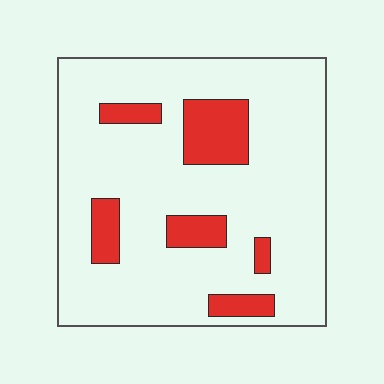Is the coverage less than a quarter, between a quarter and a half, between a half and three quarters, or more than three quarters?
Less than a quarter.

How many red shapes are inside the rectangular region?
6.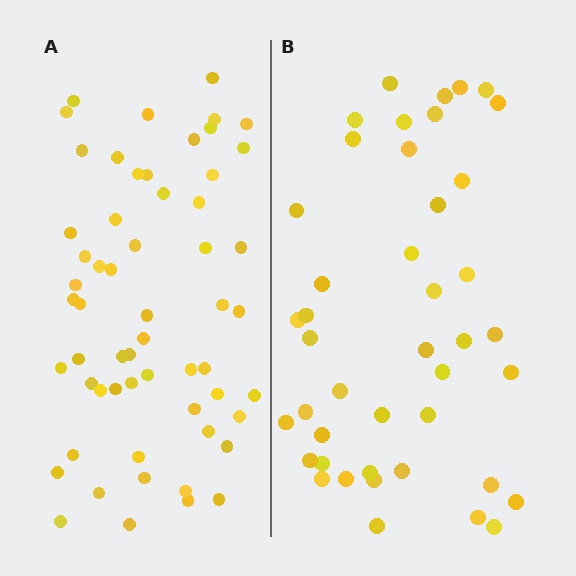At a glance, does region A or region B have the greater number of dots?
Region A (the left region) has more dots.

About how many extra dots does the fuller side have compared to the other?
Region A has approximately 15 more dots than region B.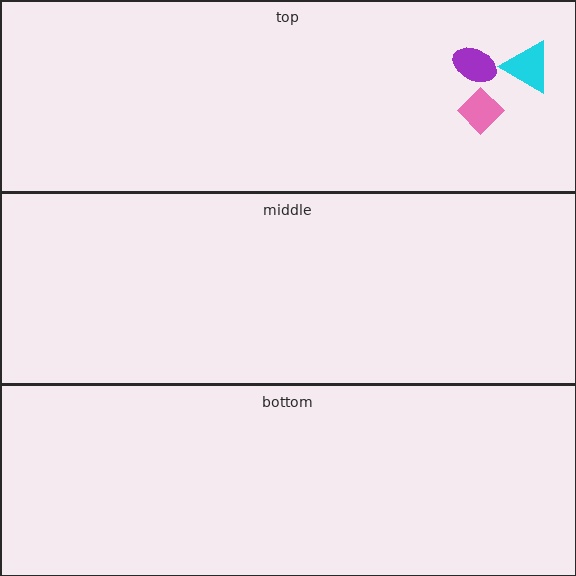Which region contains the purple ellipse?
The top region.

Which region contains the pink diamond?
The top region.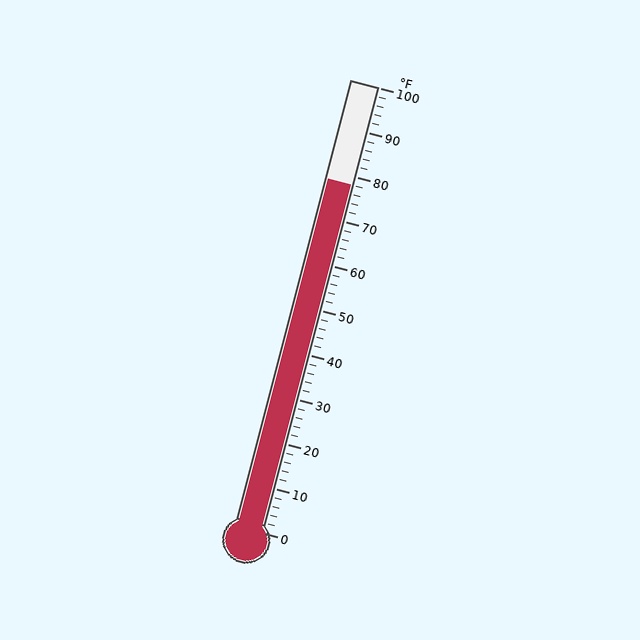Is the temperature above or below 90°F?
The temperature is below 90°F.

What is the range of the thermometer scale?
The thermometer scale ranges from 0°F to 100°F.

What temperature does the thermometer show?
The thermometer shows approximately 78°F.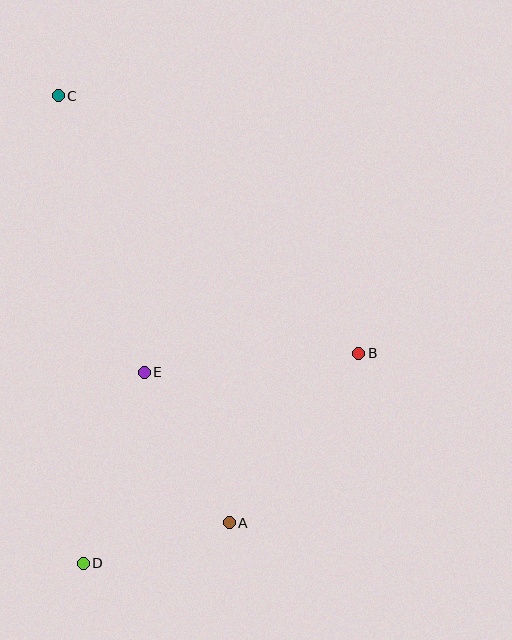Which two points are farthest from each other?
Points C and D are farthest from each other.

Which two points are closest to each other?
Points A and D are closest to each other.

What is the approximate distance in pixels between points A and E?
The distance between A and E is approximately 173 pixels.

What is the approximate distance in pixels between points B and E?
The distance between B and E is approximately 216 pixels.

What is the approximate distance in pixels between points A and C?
The distance between A and C is approximately 460 pixels.